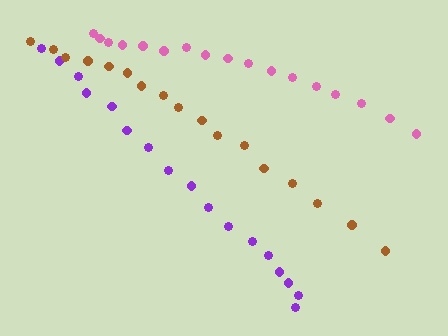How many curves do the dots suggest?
There are 3 distinct paths.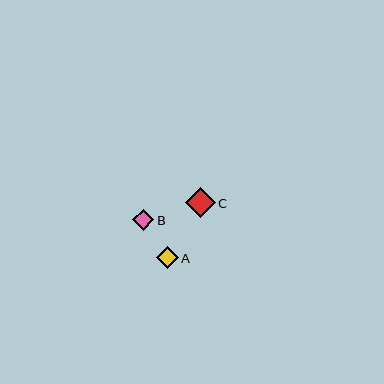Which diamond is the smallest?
Diamond B is the smallest with a size of approximately 21 pixels.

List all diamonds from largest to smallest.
From largest to smallest: C, A, B.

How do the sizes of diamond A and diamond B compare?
Diamond A and diamond B are approximately the same size.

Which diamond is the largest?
Diamond C is the largest with a size of approximately 30 pixels.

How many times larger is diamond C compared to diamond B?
Diamond C is approximately 1.4 times the size of diamond B.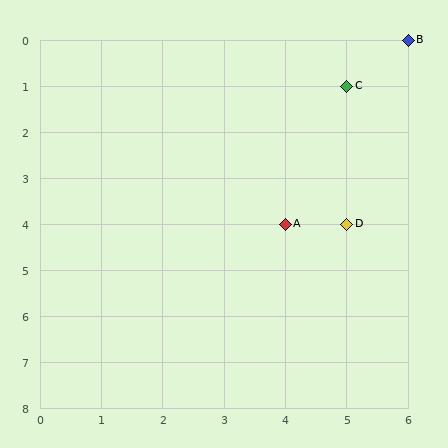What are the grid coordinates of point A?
Point A is at grid coordinates (4, 4).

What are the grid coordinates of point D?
Point D is at grid coordinates (5, 4).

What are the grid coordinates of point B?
Point B is at grid coordinates (6, 0).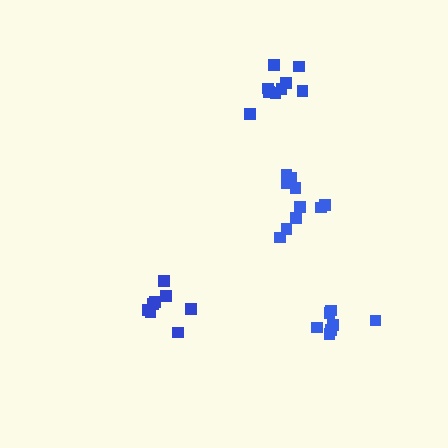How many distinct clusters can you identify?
There are 4 distinct clusters.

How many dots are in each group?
Group 1: 10 dots, Group 2: 8 dots, Group 3: 9 dots, Group 4: 7 dots (34 total).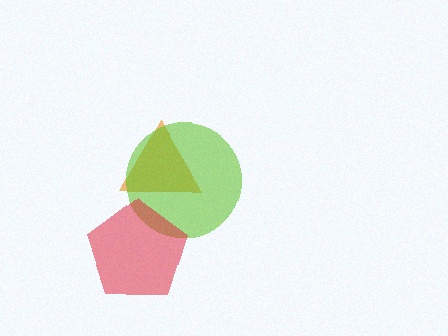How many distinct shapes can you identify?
There are 3 distinct shapes: an orange triangle, a lime circle, a red pentagon.